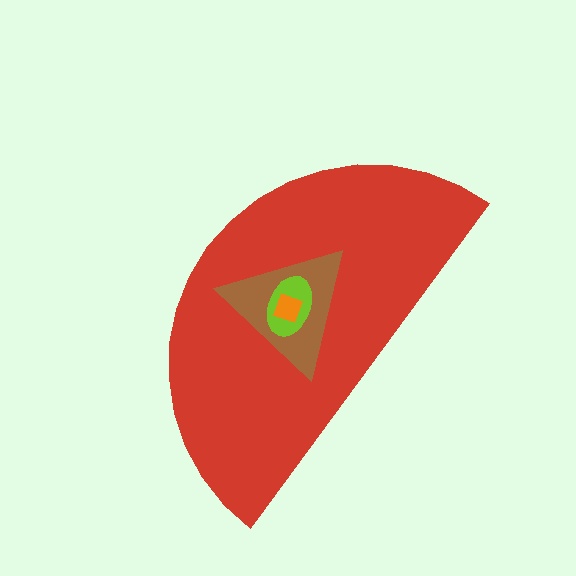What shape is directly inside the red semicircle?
The brown triangle.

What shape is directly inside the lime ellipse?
The orange square.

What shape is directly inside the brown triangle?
The lime ellipse.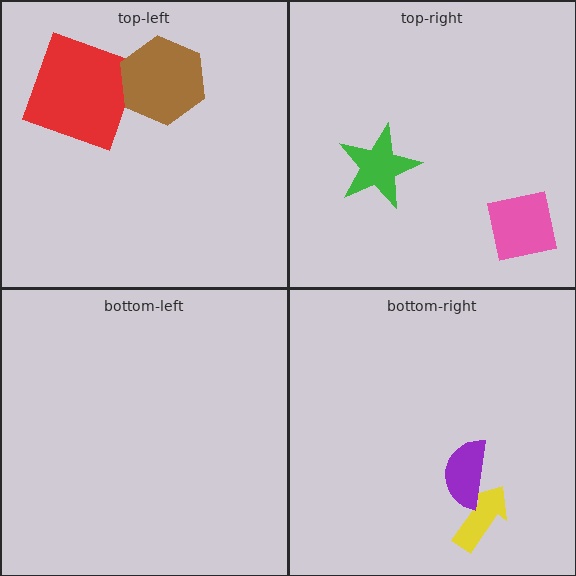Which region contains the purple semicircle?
The bottom-right region.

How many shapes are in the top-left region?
2.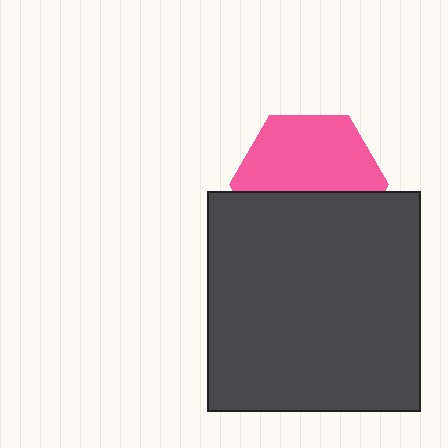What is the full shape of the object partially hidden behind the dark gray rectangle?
The partially hidden object is a pink hexagon.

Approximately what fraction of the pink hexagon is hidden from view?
Roughly 43% of the pink hexagon is hidden behind the dark gray rectangle.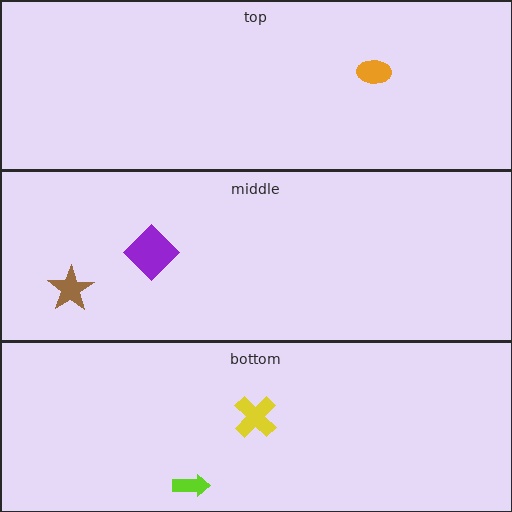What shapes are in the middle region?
The purple diamond, the brown star.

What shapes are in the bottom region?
The lime arrow, the yellow cross.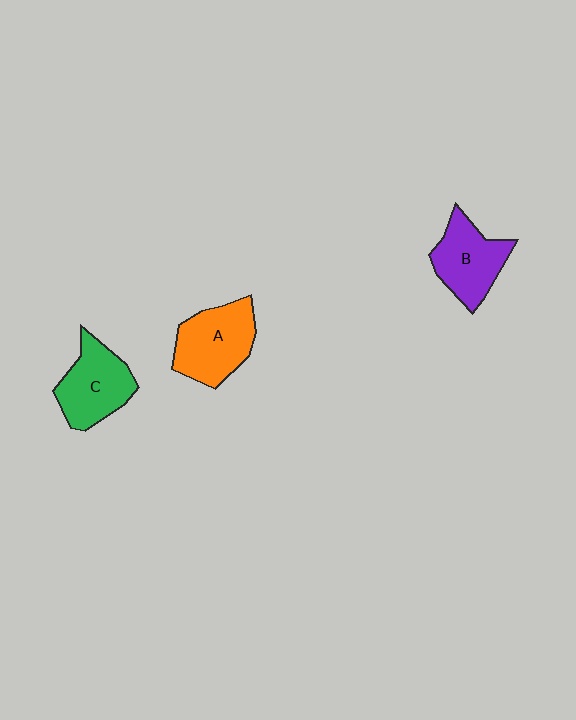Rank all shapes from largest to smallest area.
From largest to smallest: A (orange), C (green), B (purple).